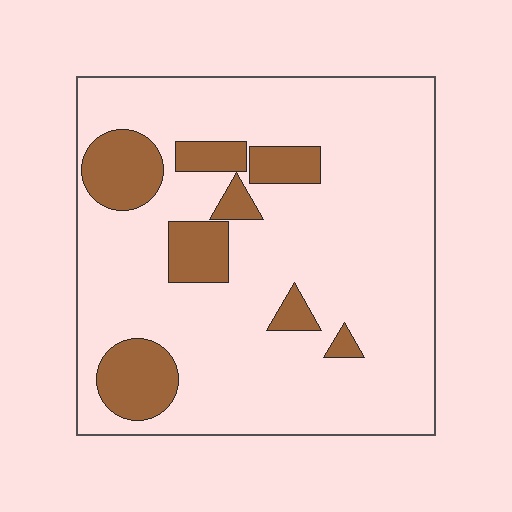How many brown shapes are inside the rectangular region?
8.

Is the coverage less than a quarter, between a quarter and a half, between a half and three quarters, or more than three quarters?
Less than a quarter.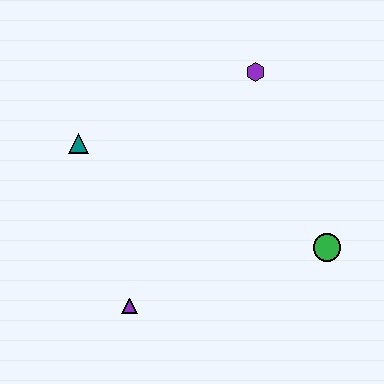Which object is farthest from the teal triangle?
The green circle is farthest from the teal triangle.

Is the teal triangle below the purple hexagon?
Yes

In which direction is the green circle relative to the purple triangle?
The green circle is to the right of the purple triangle.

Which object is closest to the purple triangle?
The teal triangle is closest to the purple triangle.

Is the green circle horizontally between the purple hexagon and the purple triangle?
No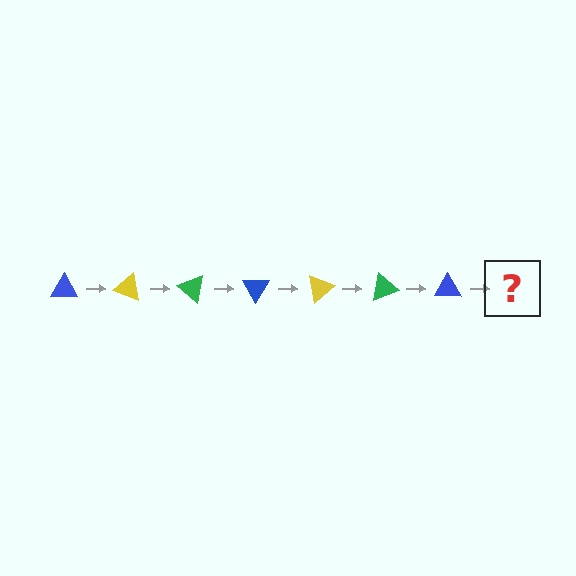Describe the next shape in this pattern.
It should be a yellow triangle, rotated 140 degrees from the start.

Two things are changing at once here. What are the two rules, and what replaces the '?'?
The two rules are that it rotates 20 degrees each step and the color cycles through blue, yellow, and green. The '?' should be a yellow triangle, rotated 140 degrees from the start.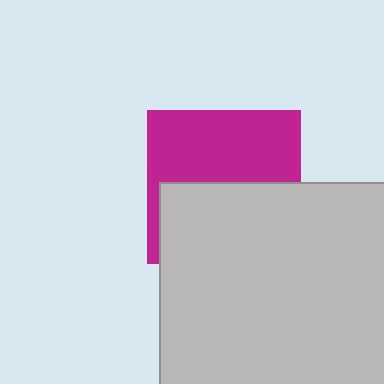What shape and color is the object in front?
The object in front is a light gray rectangle.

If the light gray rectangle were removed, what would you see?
You would see the complete magenta square.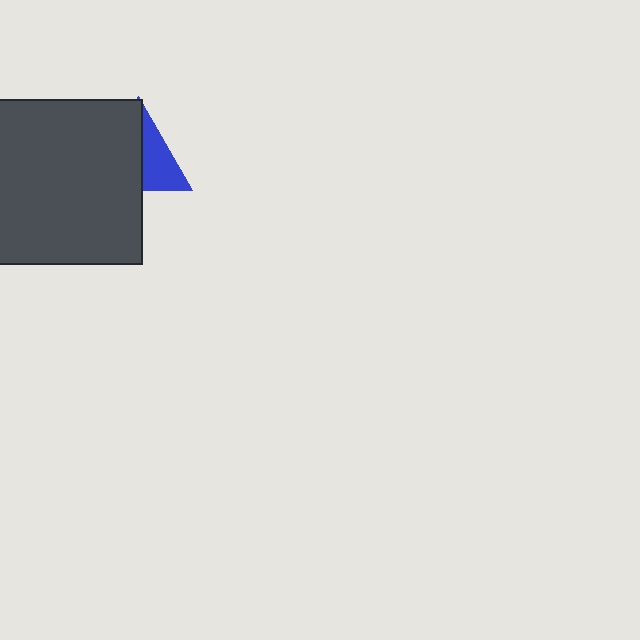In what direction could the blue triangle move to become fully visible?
The blue triangle could move right. That would shift it out from behind the dark gray square entirely.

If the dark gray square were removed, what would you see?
You would see the complete blue triangle.